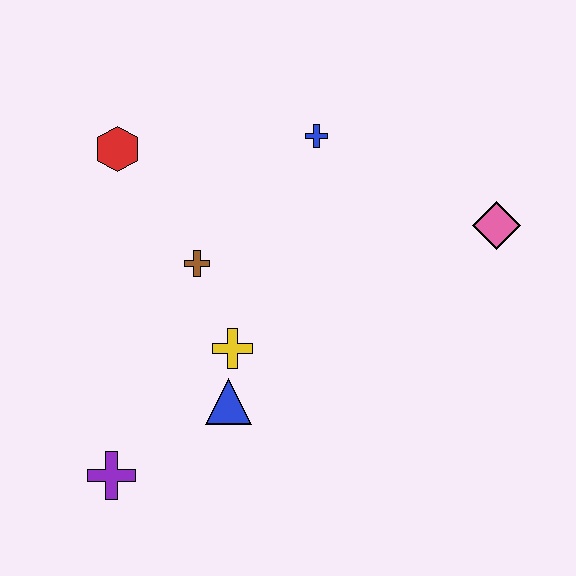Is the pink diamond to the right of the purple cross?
Yes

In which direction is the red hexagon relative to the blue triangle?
The red hexagon is above the blue triangle.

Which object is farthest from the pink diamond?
The purple cross is farthest from the pink diamond.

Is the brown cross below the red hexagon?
Yes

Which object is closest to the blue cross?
The brown cross is closest to the blue cross.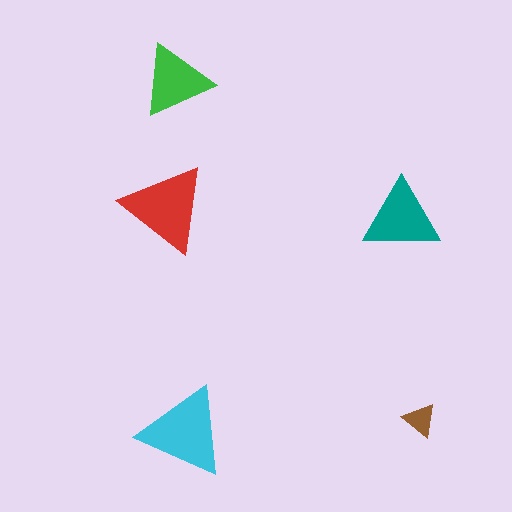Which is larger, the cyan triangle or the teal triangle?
The cyan one.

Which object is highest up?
The green triangle is topmost.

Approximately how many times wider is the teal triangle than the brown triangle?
About 2.5 times wider.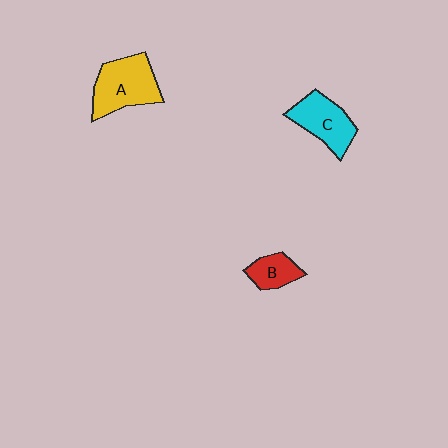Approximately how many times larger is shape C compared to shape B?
Approximately 1.7 times.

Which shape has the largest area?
Shape A (yellow).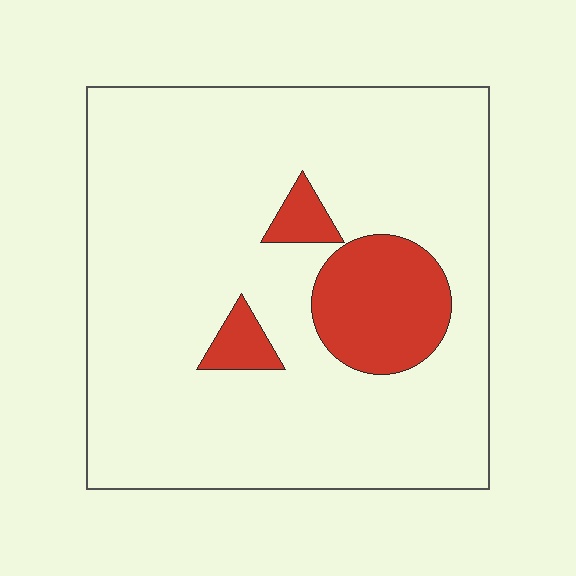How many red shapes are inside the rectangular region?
3.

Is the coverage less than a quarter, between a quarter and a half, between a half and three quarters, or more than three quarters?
Less than a quarter.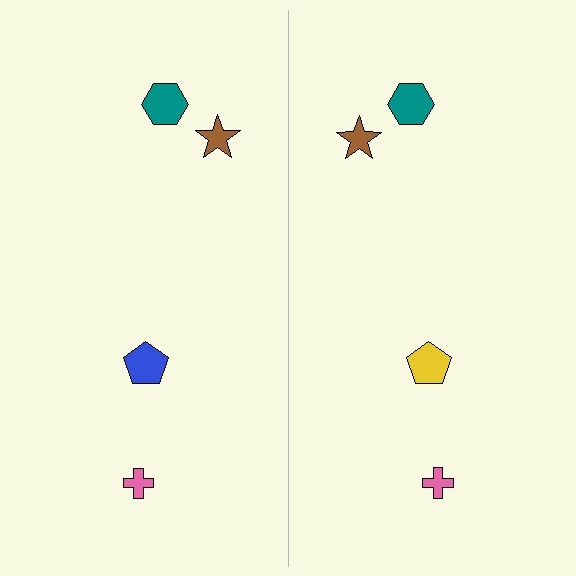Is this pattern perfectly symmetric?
No, the pattern is not perfectly symmetric. The yellow pentagon on the right side breaks the symmetry — its mirror counterpart is blue.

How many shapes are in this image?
There are 8 shapes in this image.